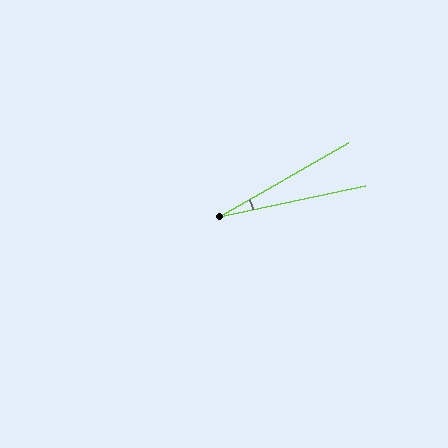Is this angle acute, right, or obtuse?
It is acute.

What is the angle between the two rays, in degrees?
Approximately 18 degrees.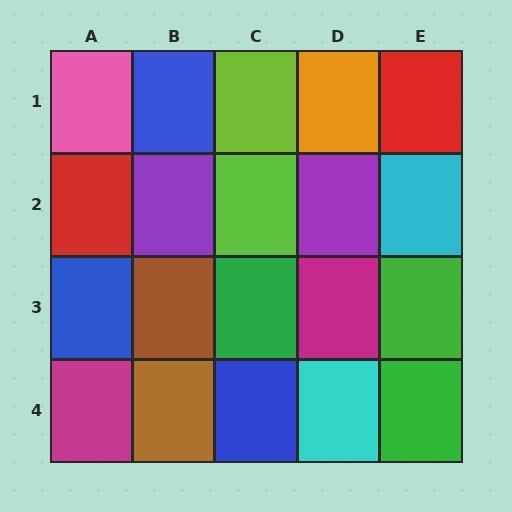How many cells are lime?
2 cells are lime.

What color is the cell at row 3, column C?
Green.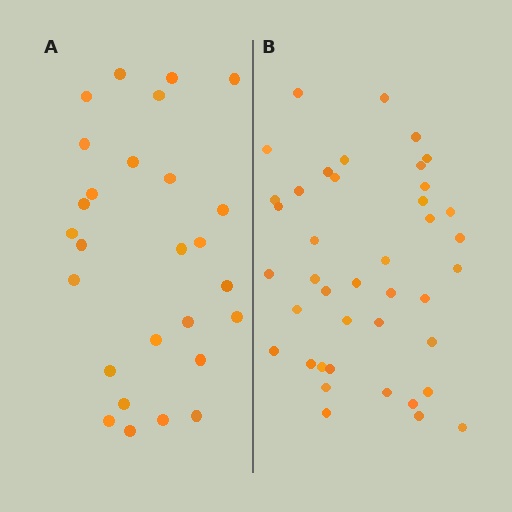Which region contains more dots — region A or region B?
Region B (the right region) has more dots.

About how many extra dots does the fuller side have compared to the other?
Region B has approximately 15 more dots than region A.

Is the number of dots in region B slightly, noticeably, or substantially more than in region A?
Region B has substantially more. The ratio is roughly 1.5 to 1.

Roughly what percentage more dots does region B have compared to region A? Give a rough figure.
About 50% more.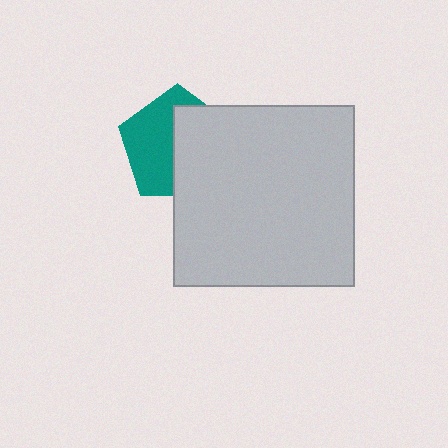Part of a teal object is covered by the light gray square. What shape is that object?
It is a pentagon.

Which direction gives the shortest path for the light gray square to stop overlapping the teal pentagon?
Moving right gives the shortest separation.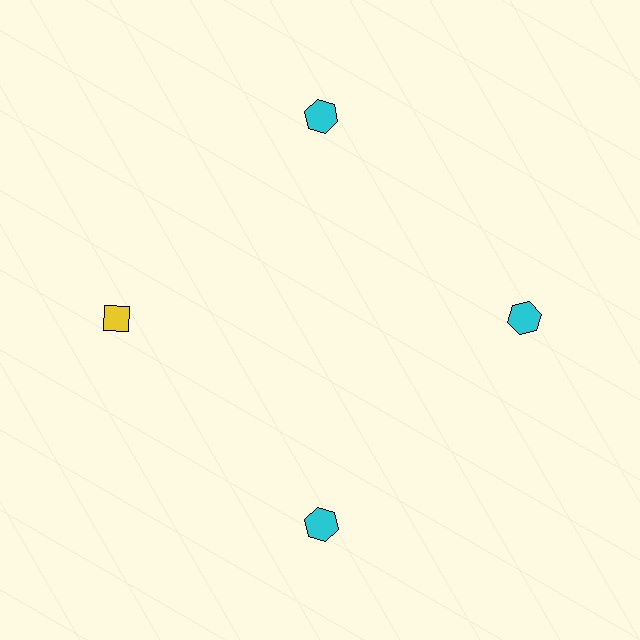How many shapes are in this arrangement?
There are 4 shapes arranged in a ring pattern.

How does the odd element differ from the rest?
It differs in both color (yellow instead of cyan) and shape (diamond instead of hexagon).